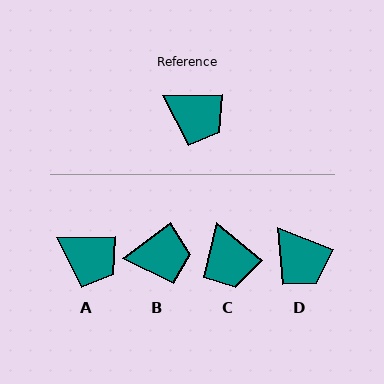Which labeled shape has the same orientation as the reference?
A.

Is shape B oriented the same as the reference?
No, it is off by about 37 degrees.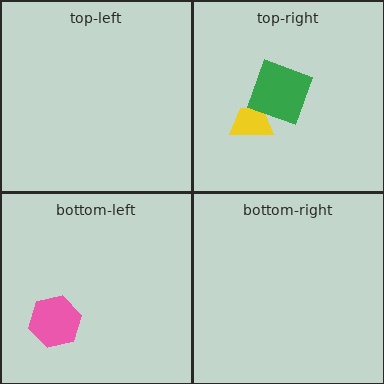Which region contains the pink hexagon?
The bottom-left region.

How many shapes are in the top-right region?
2.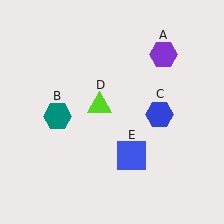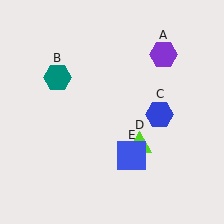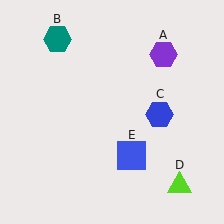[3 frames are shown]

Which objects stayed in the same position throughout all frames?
Purple hexagon (object A) and blue hexagon (object C) and blue square (object E) remained stationary.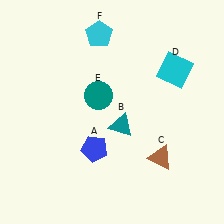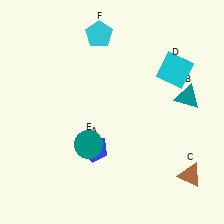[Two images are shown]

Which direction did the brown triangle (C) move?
The brown triangle (C) moved right.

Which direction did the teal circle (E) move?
The teal circle (E) moved down.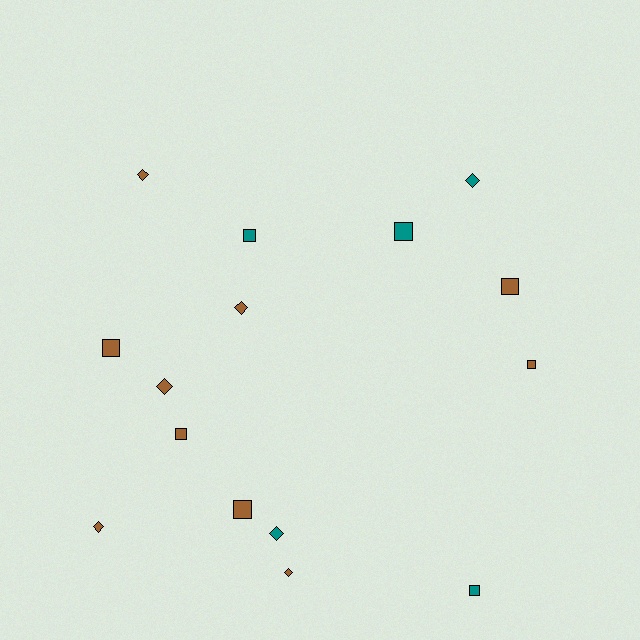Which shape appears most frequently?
Square, with 8 objects.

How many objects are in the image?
There are 15 objects.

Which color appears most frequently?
Brown, with 10 objects.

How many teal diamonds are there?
There are 2 teal diamonds.